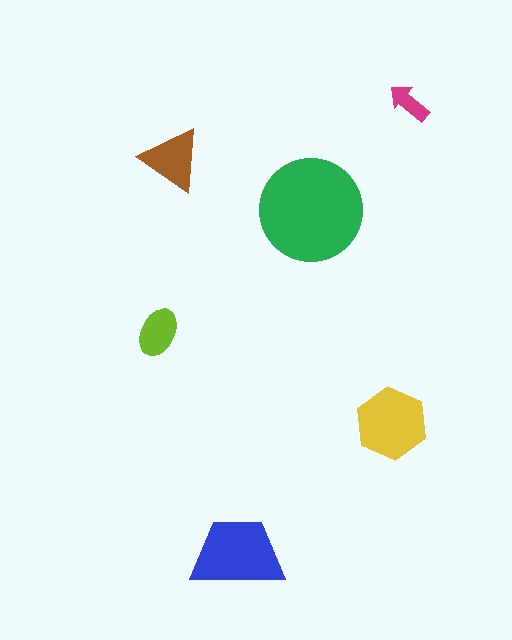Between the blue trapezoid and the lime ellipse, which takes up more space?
The blue trapezoid.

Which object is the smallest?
The magenta arrow.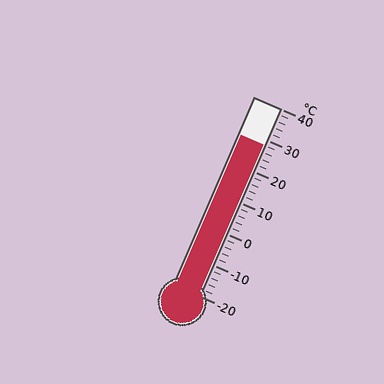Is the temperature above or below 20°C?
The temperature is above 20°C.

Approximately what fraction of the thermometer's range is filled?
The thermometer is filled to approximately 80% of its range.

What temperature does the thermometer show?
The thermometer shows approximately 28°C.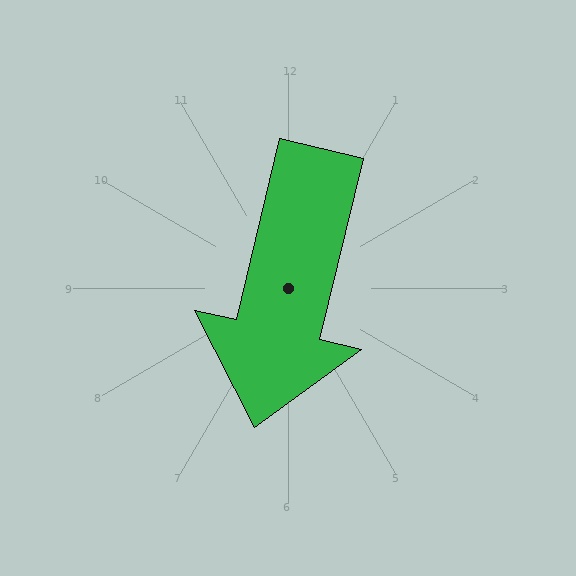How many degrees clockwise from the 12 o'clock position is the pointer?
Approximately 193 degrees.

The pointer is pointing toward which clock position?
Roughly 6 o'clock.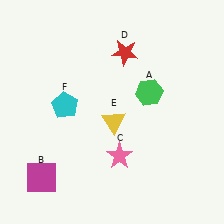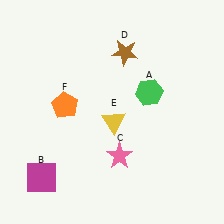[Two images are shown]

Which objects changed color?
D changed from red to brown. F changed from cyan to orange.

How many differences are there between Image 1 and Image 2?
There are 2 differences between the two images.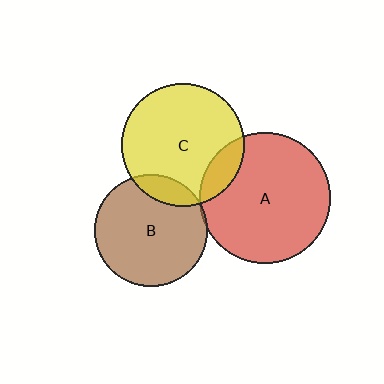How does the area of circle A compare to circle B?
Approximately 1.4 times.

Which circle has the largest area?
Circle A (red).